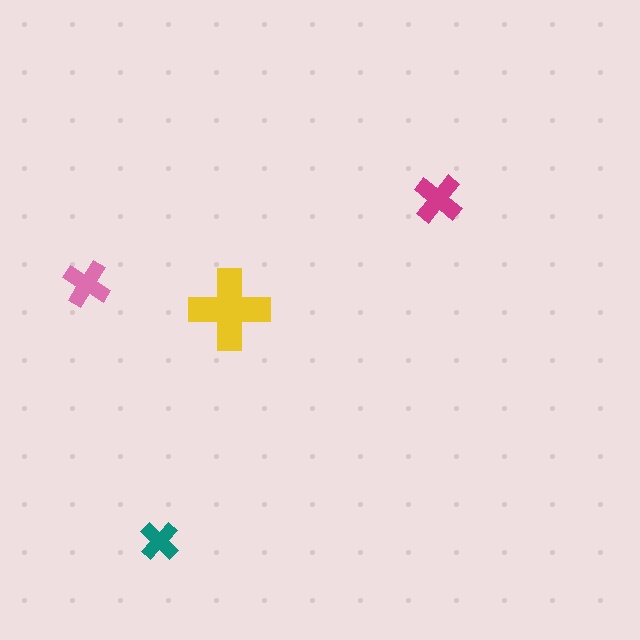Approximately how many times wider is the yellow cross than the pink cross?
About 1.5 times wider.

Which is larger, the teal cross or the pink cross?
The pink one.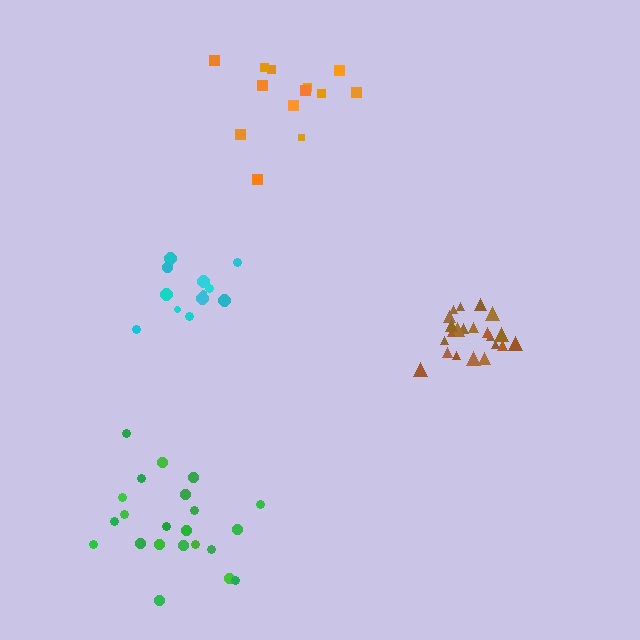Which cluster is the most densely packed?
Brown.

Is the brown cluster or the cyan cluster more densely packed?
Brown.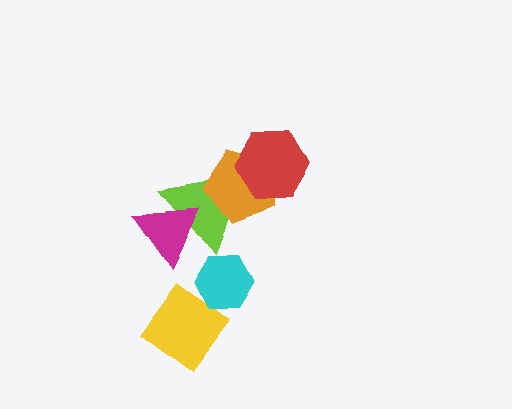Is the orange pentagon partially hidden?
Yes, it is partially covered by another shape.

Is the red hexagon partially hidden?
No, no other shape covers it.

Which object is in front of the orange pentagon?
The red hexagon is in front of the orange pentagon.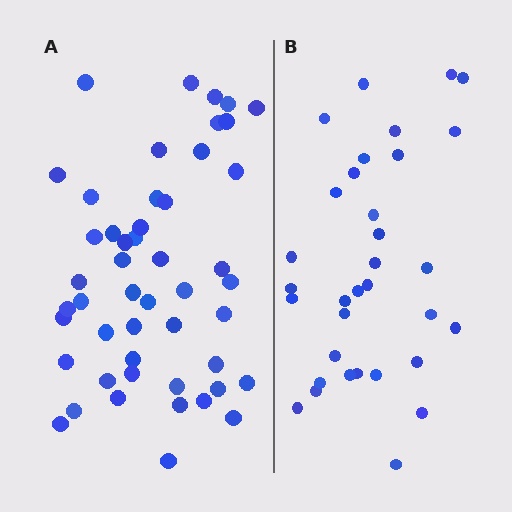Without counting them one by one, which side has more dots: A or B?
Region A (the left region) has more dots.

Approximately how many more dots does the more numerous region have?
Region A has approximately 15 more dots than region B.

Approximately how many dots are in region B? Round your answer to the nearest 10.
About 30 dots. (The exact count is 33, which rounds to 30.)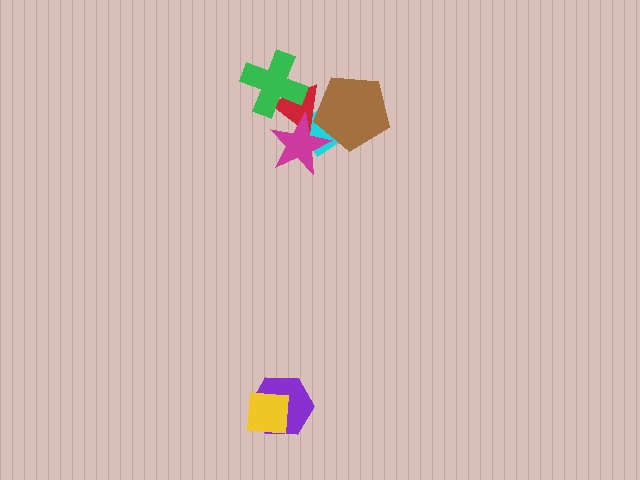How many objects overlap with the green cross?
1 object overlaps with the green cross.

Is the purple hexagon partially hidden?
Yes, it is partially covered by another shape.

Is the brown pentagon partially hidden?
Yes, it is partially covered by another shape.